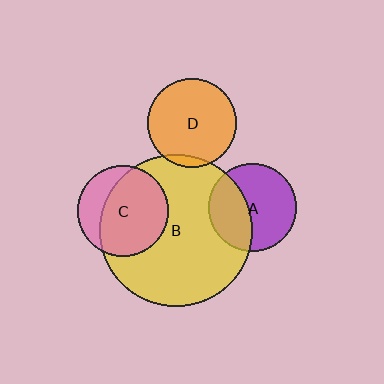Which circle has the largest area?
Circle B (yellow).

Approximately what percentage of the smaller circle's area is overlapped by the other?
Approximately 70%.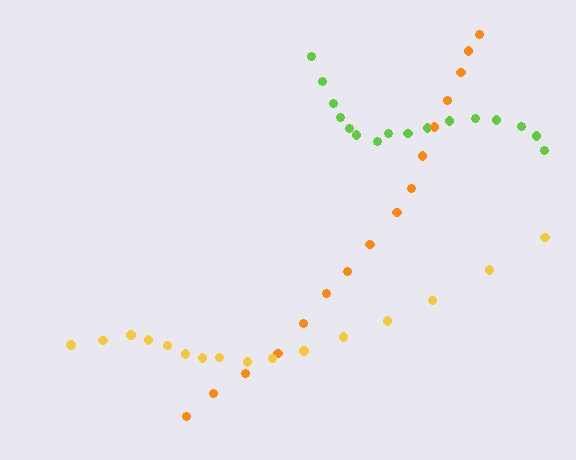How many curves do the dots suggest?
There are 3 distinct paths.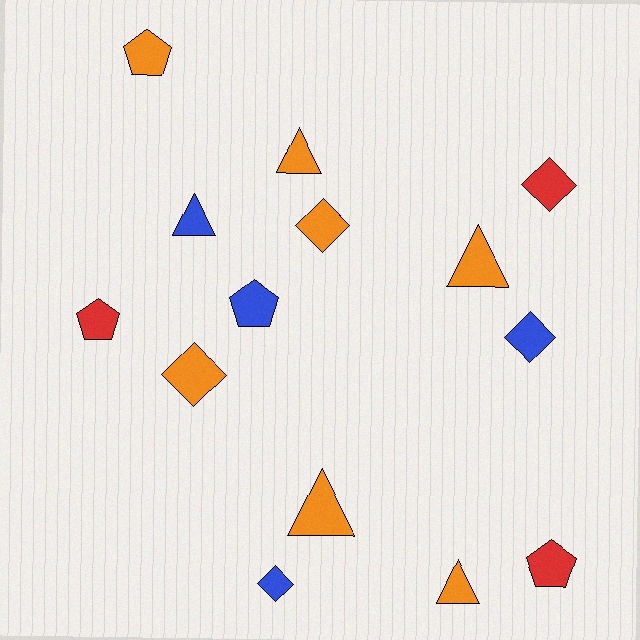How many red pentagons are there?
There are 2 red pentagons.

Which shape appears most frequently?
Diamond, with 5 objects.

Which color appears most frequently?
Orange, with 7 objects.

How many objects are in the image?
There are 14 objects.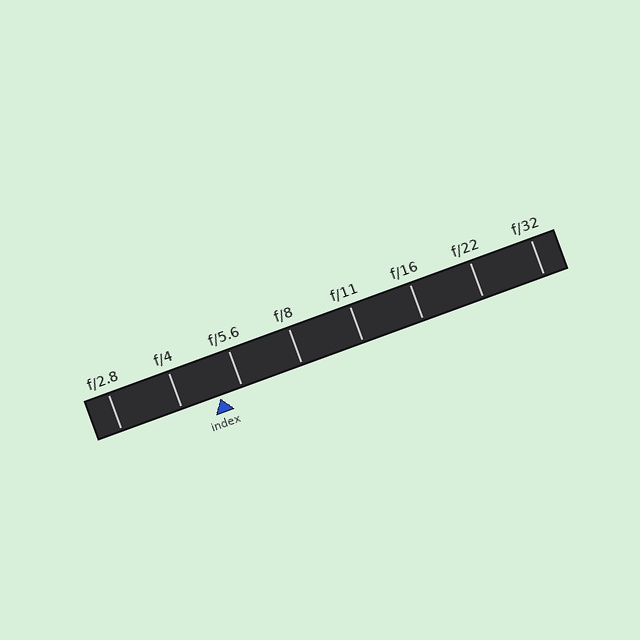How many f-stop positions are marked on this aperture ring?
There are 8 f-stop positions marked.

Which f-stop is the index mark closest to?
The index mark is closest to f/5.6.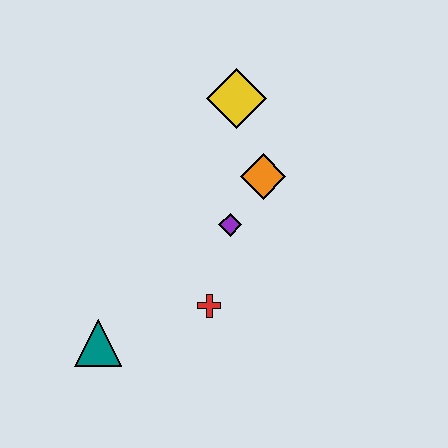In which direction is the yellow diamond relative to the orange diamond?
The yellow diamond is above the orange diamond.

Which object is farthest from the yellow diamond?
The teal triangle is farthest from the yellow diamond.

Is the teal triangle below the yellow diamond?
Yes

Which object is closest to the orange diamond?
The purple diamond is closest to the orange diamond.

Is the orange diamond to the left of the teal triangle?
No